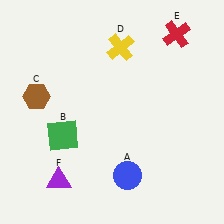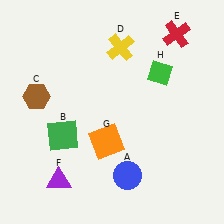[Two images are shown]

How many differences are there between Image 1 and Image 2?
There are 2 differences between the two images.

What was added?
An orange square (G), a green diamond (H) were added in Image 2.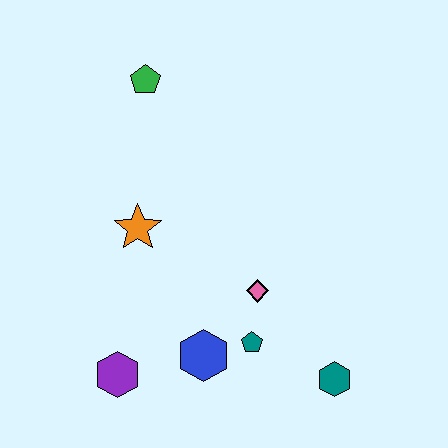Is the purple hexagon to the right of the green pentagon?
No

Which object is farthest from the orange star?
The teal hexagon is farthest from the orange star.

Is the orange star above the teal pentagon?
Yes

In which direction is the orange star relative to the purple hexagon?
The orange star is above the purple hexagon.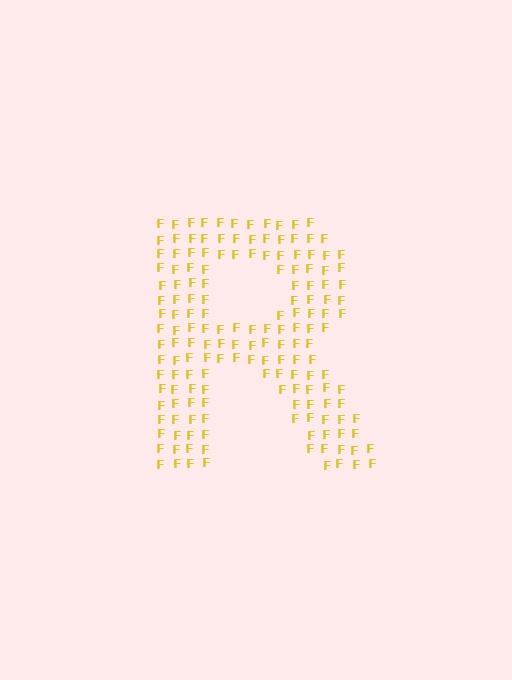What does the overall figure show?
The overall figure shows the letter R.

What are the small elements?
The small elements are letter F's.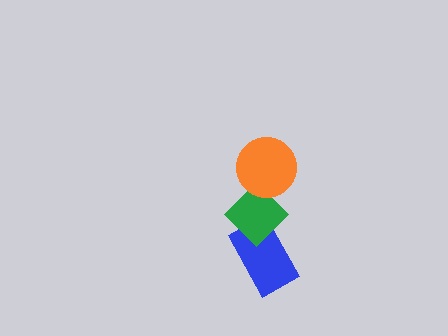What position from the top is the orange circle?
The orange circle is 1st from the top.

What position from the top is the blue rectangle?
The blue rectangle is 3rd from the top.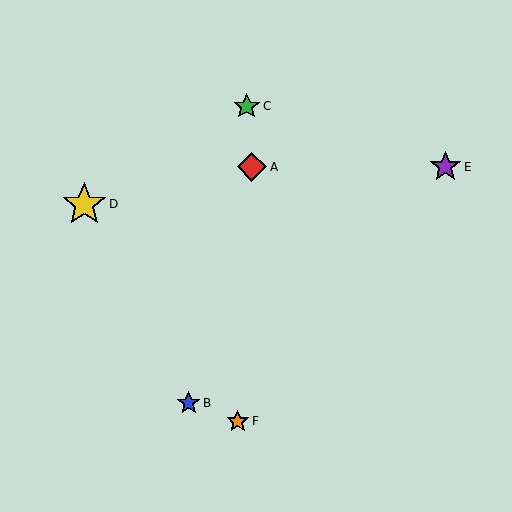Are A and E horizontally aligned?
Yes, both are at y≈167.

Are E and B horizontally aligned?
No, E is at y≈167 and B is at y≈403.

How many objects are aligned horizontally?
2 objects (A, E) are aligned horizontally.